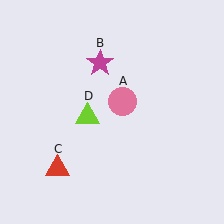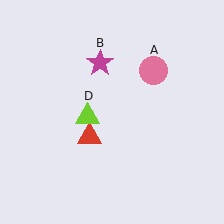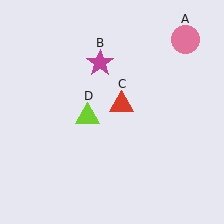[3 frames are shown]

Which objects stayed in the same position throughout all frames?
Magenta star (object B) and lime triangle (object D) remained stationary.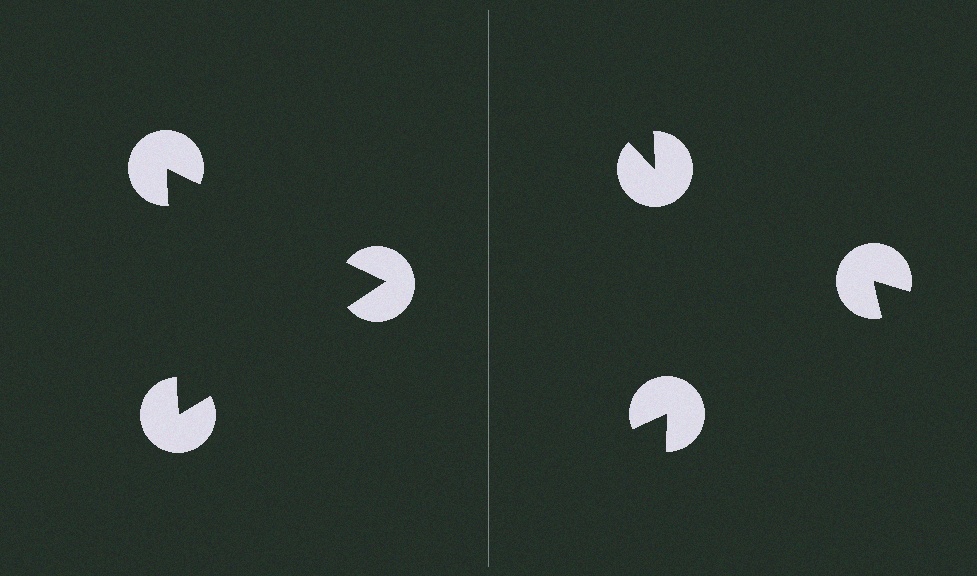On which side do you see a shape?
An illusory triangle appears on the left side. On the right side the wedge cuts are rotated, so no coherent shape forms.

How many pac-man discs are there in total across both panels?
6 — 3 on each side.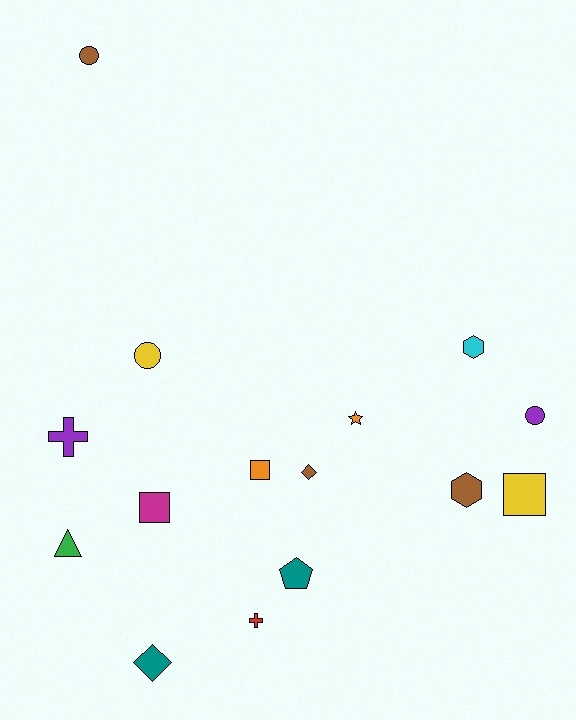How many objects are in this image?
There are 15 objects.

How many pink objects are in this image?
There are no pink objects.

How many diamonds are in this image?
There are 2 diamonds.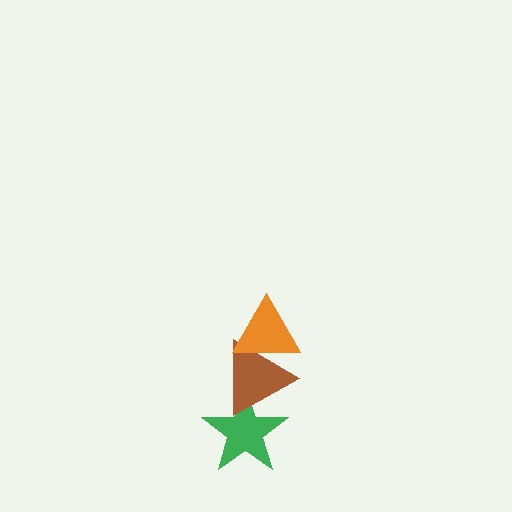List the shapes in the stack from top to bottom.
From top to bottom: the orange triangle, the brown triangle, the green star.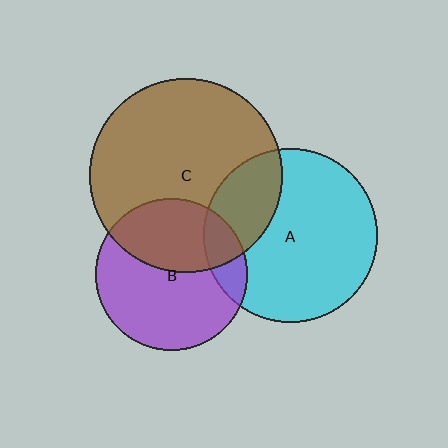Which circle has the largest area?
Circle C (brown).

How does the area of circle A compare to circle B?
Approximately 1.3 times.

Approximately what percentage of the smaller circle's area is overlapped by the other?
Approximately 40%.